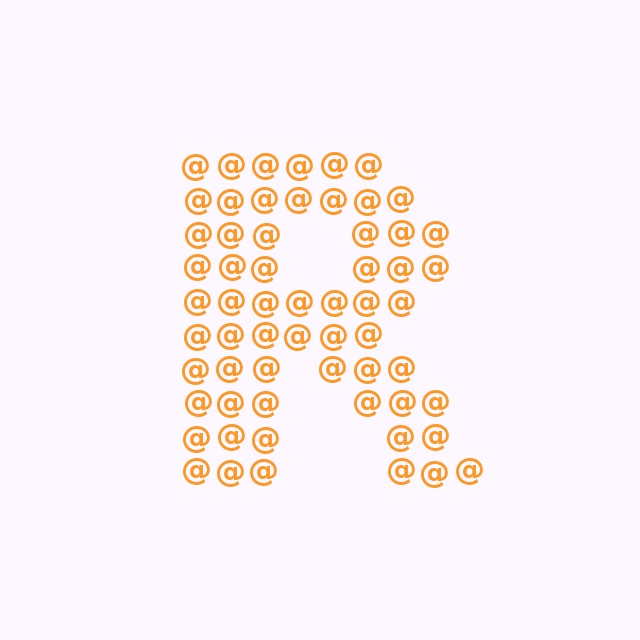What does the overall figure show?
The overall figure shows the letter R.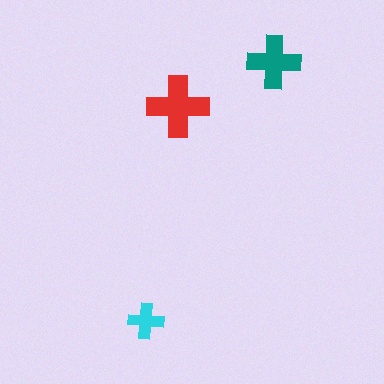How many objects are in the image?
There are 3 objects in the image.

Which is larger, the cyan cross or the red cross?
The red one.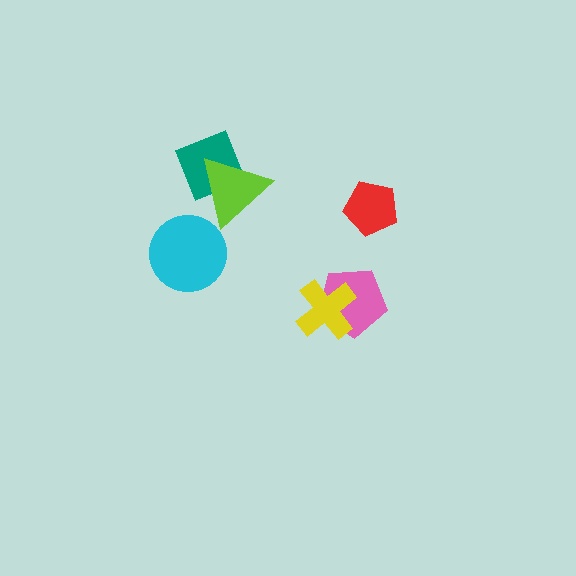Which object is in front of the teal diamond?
The lime triangle is in front of the teal diamond.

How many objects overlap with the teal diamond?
1 object overlaps with the teal diamond.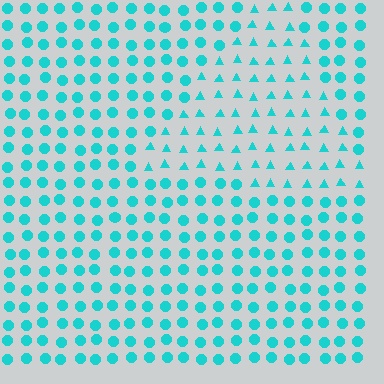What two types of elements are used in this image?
The image uses triangles inside the triangle region and circles outside it.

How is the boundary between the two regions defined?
The boundary is defined by a change in element shape: triangles inside vs. circles outside. All elements share the same color and spacing.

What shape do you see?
I see a triangle.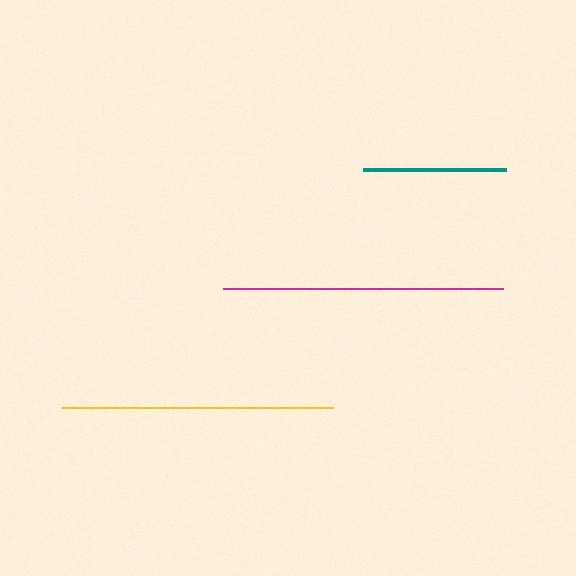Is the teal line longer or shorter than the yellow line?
The yellow line is longer than the teal line.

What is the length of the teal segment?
The teal segment is approximately 144 pixels long.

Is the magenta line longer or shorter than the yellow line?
The magenta line is longer than the yellow line.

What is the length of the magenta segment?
The magenta segment is approximately 280 pixels long.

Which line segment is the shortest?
The teal line is the shortest at approximately 144 pixels.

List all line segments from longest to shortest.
From longest to shortest: magenta, yellow, teal.